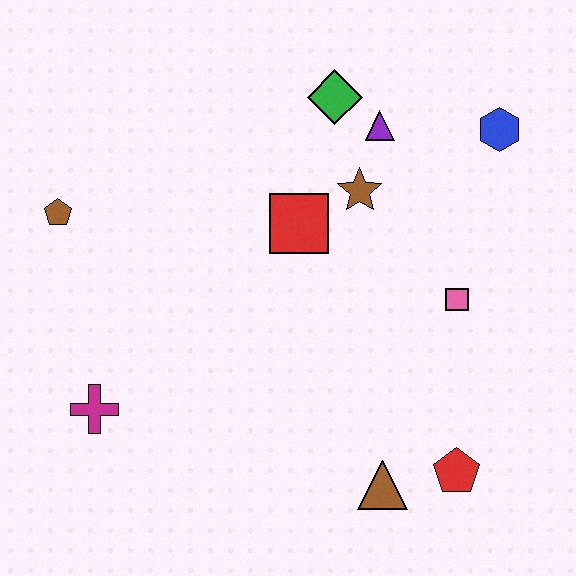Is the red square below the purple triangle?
Yes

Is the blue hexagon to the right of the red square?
Yes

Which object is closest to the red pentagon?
The brown triangle is closest to the red pentagon.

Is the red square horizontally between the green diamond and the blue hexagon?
No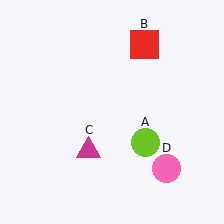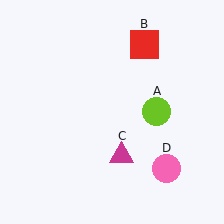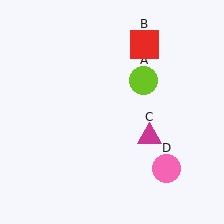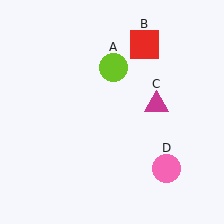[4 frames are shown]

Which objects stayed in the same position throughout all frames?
Red square (object B) and pink circle (object D) remained stationary.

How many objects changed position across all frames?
2 objects changed position: lime circle (object A), magenta triangle (object C).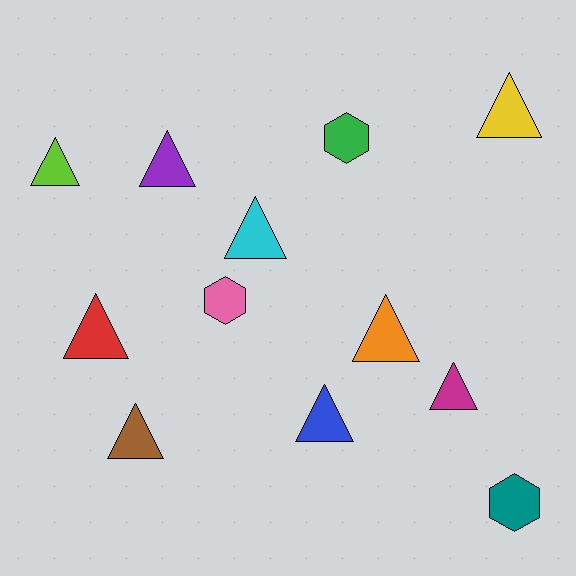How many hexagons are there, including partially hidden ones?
There are 3 hexagons.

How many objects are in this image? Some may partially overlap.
There are 12 objects.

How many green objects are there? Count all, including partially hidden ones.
There is 1 green object.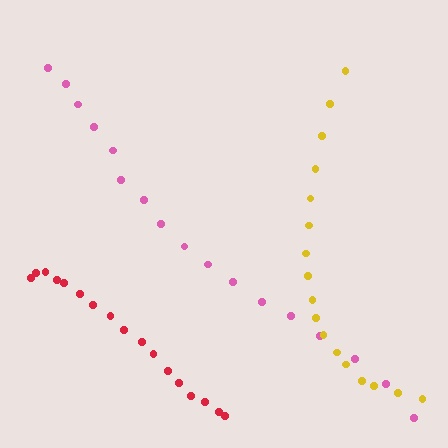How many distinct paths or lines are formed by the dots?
There are 3 distinct paths.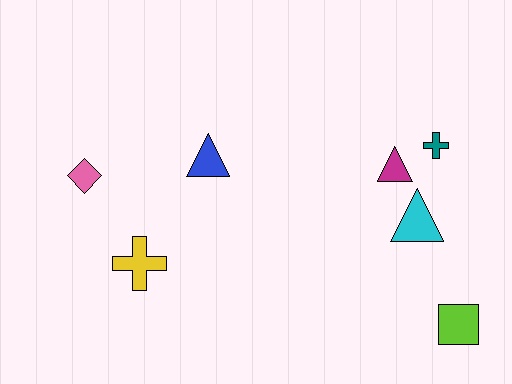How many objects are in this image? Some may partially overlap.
There are 7 objects.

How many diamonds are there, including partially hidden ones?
There is 1 diamond.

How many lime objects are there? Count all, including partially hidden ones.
There is 1 lime object.